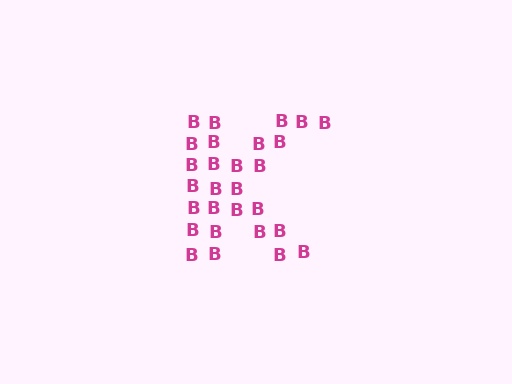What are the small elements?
The small elements are letter B's.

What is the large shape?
The large shape is the letter K.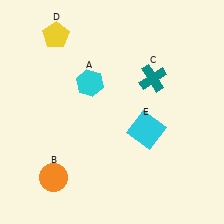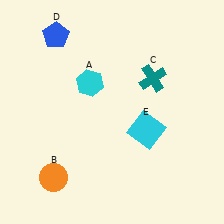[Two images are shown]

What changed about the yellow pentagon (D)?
In Image 1, D is yellow. In Image 2, it changed to blue.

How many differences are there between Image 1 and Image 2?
There is 1 difference between the two images.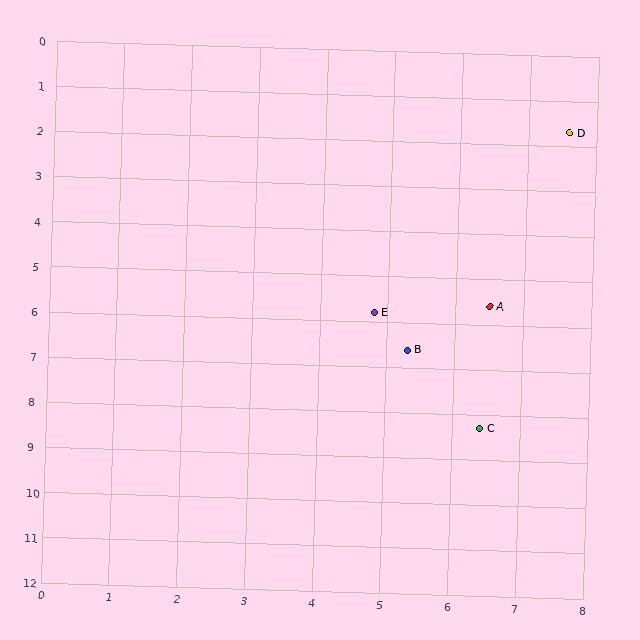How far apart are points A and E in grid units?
Points A and E are about 1.7 grid units apart.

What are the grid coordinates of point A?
Point A is at approximately (6.5, 5.6).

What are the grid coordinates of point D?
Point D is at approximately (7.6, 1.7).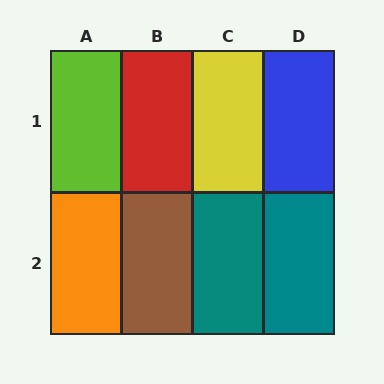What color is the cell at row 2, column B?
Brown.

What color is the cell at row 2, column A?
Orange.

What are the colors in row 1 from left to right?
Lime, red, yellow, blue.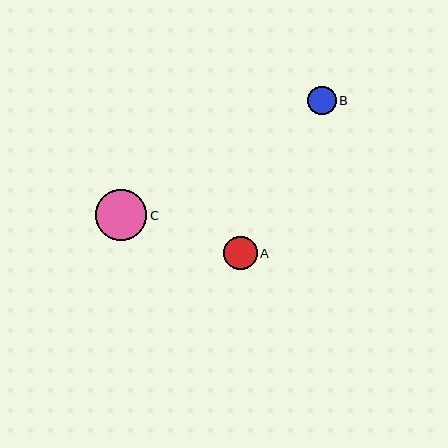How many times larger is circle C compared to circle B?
Circle C is approximately 1.8 times the size of circle B.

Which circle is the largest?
Circle C is the largest with a size of approximately 51 pixels.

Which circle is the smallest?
Circle B is the smallest with a size of approximately 28 pixels.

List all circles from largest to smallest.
From largest to smallest: C, A, B.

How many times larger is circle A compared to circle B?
Circle A is approximately 1.2 times the size of circle B.